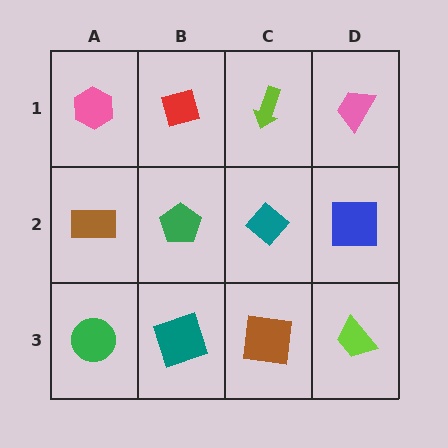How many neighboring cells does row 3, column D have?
2.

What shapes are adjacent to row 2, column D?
A pink trapezoid (row 1, column D), a lime trapezoid (row 3, column D), a teal diamond (row 2, column C).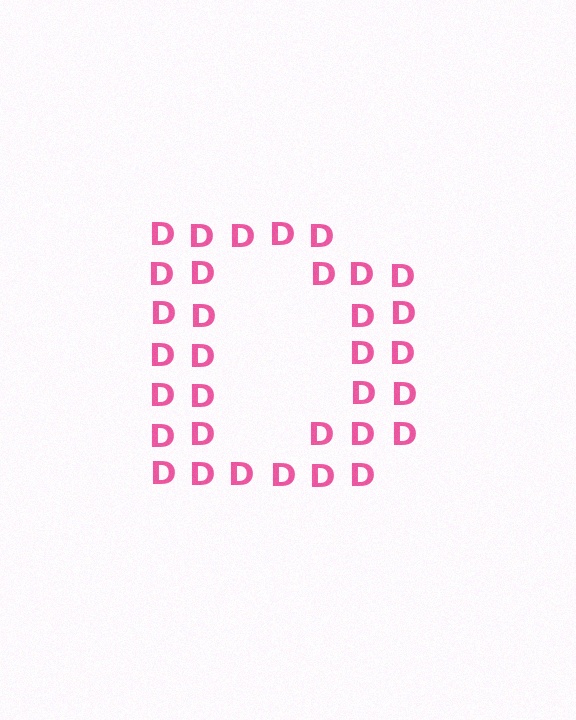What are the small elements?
The small elements are letter D's.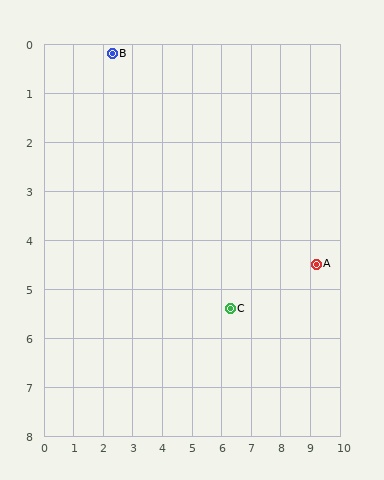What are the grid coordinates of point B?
Point B is at approximately (2.3, 0.2).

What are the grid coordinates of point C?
Point C is at approximately (6.3, 5.4).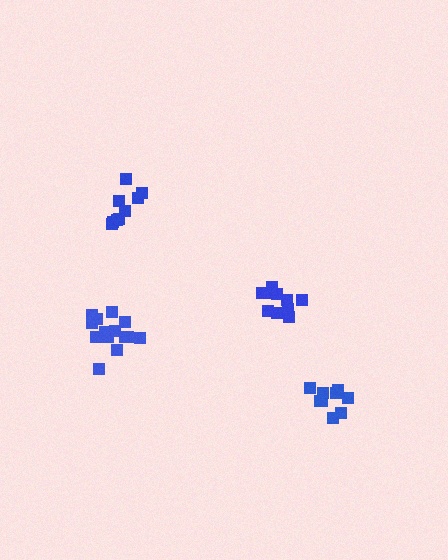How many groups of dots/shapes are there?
There are 4 groups.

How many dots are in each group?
Group 1: 14 dots, Group 2: 10 dots, Group 3: 9 dots, Group 4: 9 dots (42 total).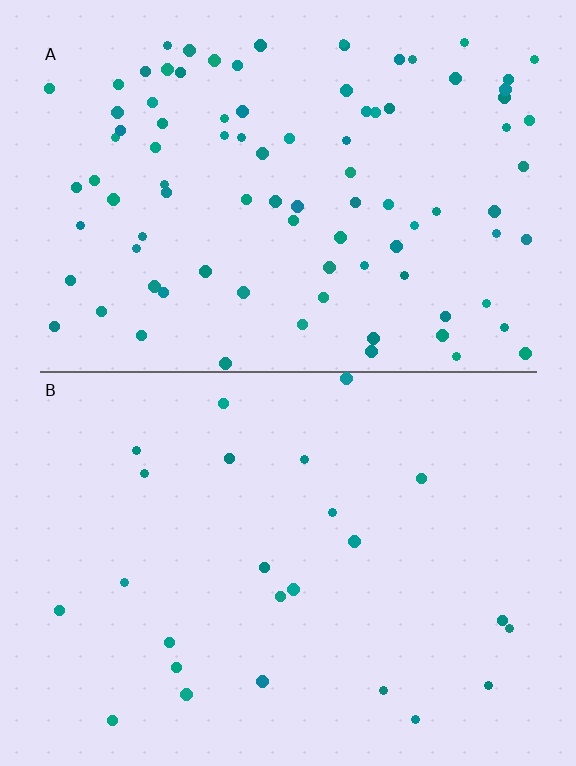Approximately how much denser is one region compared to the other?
Approximately 3.8× — region A over region B.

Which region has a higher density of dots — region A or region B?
A (the top).